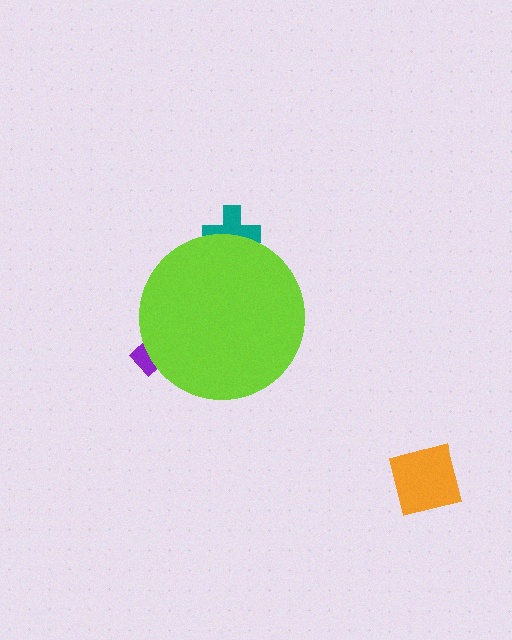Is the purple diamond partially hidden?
Yes, the purple diamond is partially hidden behind the lime circle.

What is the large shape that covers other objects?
A lime circle.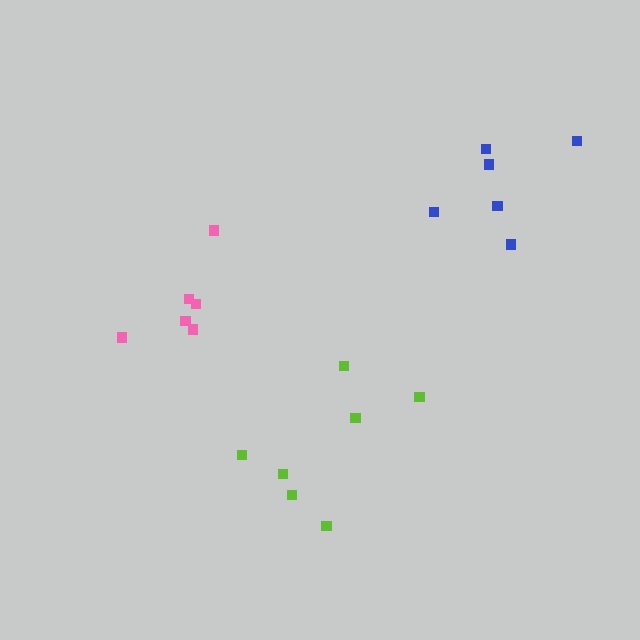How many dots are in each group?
Group 1: 7 dots, Group 2: 6 dots, Group 3: 6 dots (19 total).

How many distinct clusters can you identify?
There are 3 distinct clusters.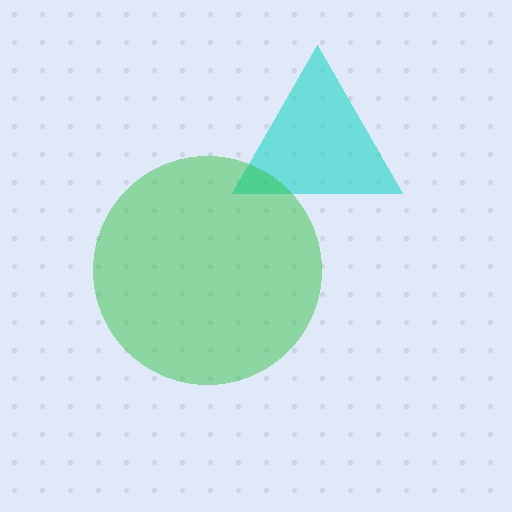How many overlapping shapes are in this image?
There are 2 overlapping shapes in the image.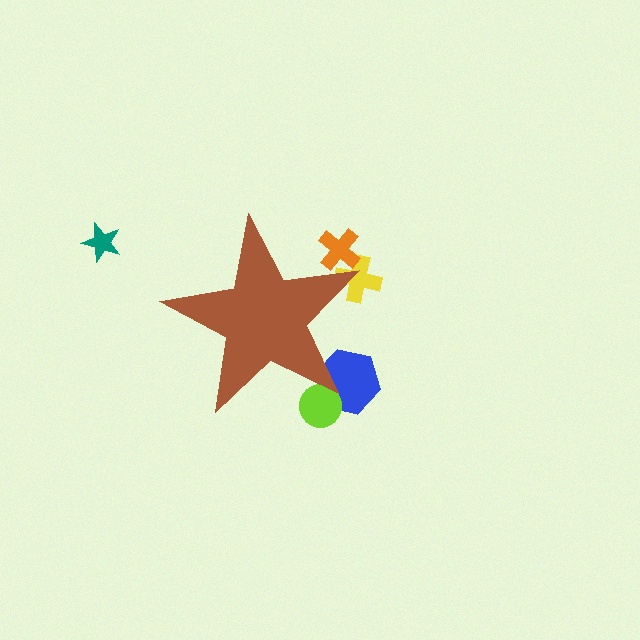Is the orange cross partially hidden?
Yes, the orange cross is partially hidden behind the brown star.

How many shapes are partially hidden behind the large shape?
4 shapes are partially hidden.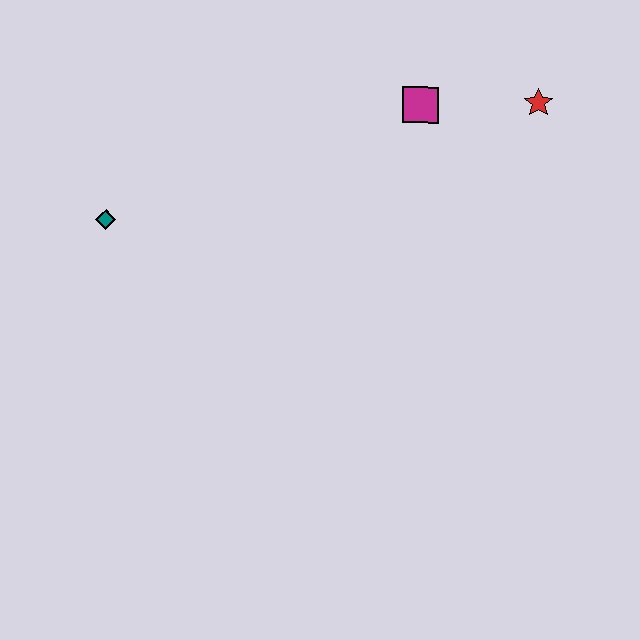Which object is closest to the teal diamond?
The magenta square is closest to the teal diamond.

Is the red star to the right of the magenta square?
Yes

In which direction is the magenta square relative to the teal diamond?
The magenta square is to the right of the teal diamond.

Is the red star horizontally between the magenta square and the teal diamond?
No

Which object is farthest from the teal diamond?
The red star is farthest from the teal diamond.